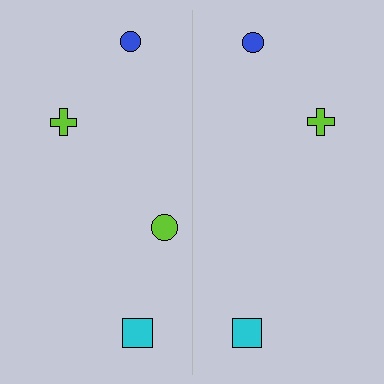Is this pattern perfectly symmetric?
No, the pattern is not perfectly symmetric. A lime circle is missing from the right side.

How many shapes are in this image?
There are 7 shapes in this image.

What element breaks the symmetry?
A lime circle is missing from the right side.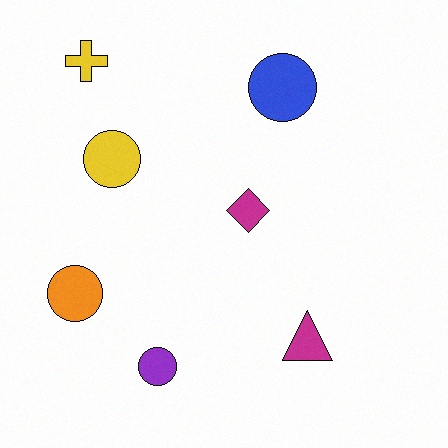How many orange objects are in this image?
There is 1 orange object.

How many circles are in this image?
There are 4 circles.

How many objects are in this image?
There are 7 objects.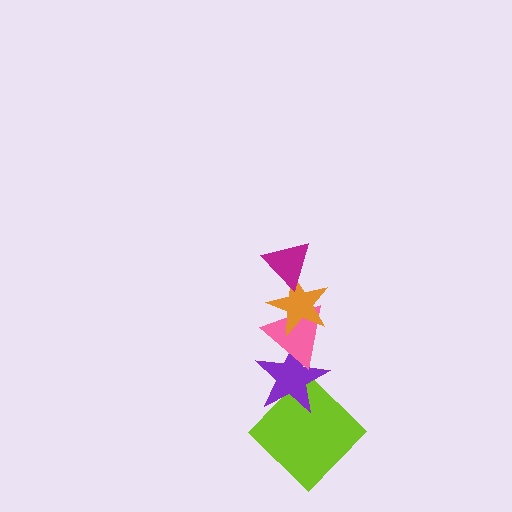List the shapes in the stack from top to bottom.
From top to bottom: the magenta triangle, the orange star, the pink triangle, the purple star, the lime diamond.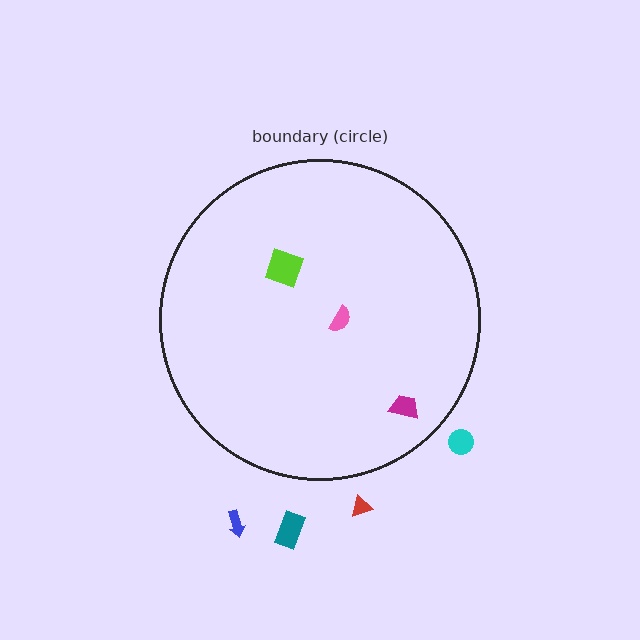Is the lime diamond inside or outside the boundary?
Inside.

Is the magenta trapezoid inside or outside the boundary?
Inside.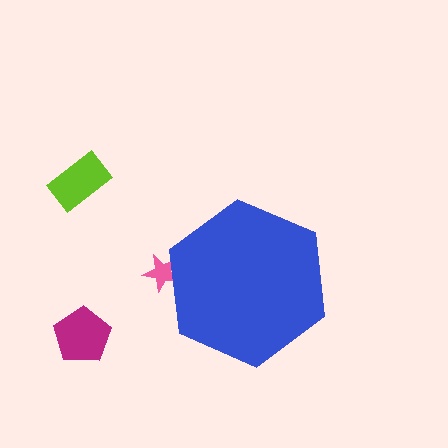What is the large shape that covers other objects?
A blue hexagon.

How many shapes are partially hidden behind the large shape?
1 shape is partially hidden.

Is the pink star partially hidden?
Yes, the pink star is partially hidden behind the blue hexagon.